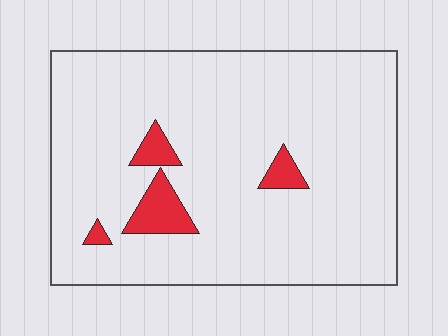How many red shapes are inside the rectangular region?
4.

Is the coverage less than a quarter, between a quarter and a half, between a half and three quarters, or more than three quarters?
Less than a quarter.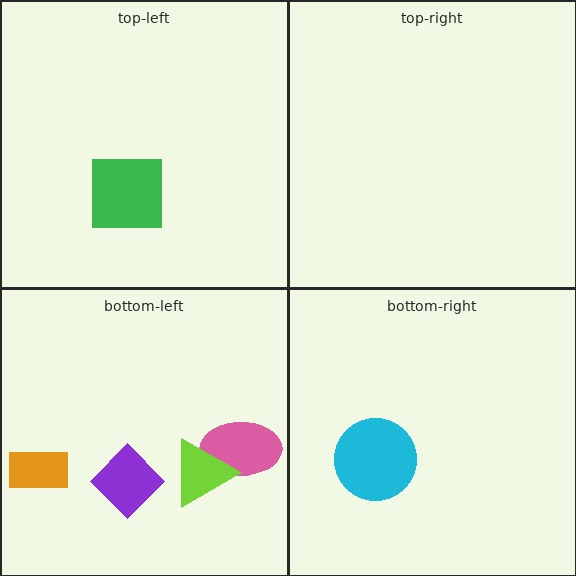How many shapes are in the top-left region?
1.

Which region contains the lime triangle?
The bottom-left region.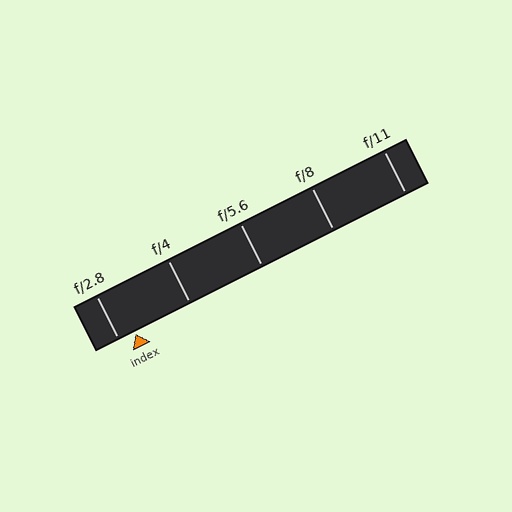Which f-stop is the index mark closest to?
The index mark is closest to f/2.8.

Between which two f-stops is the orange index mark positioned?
The index mark is between f/2.8 and f/4.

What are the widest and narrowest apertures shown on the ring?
The widest aperture shown is f/2.8 and the narrowest is f/11.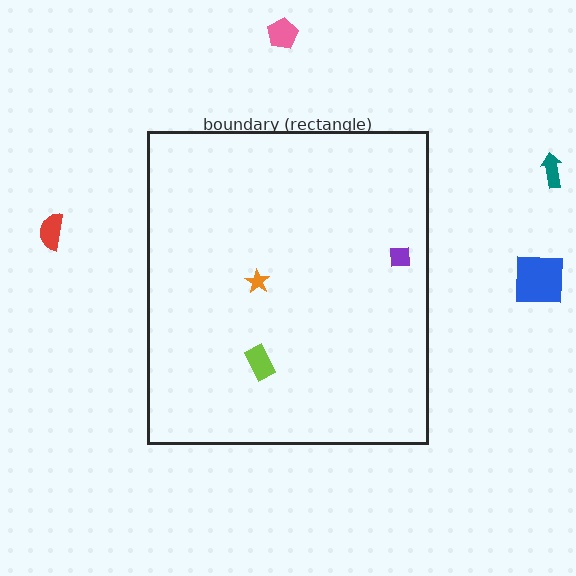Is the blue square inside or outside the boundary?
Outside.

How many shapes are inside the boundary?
3 inside, 4 outside.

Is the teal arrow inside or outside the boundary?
Outside.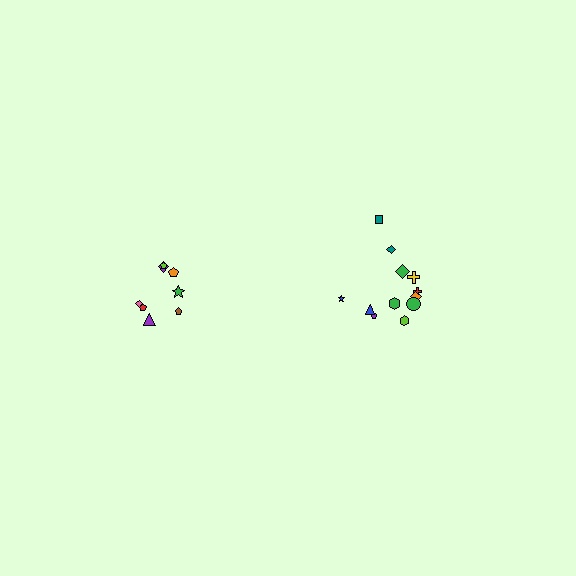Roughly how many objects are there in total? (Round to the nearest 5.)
Roughly 20 objects in total.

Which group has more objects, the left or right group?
The right group.